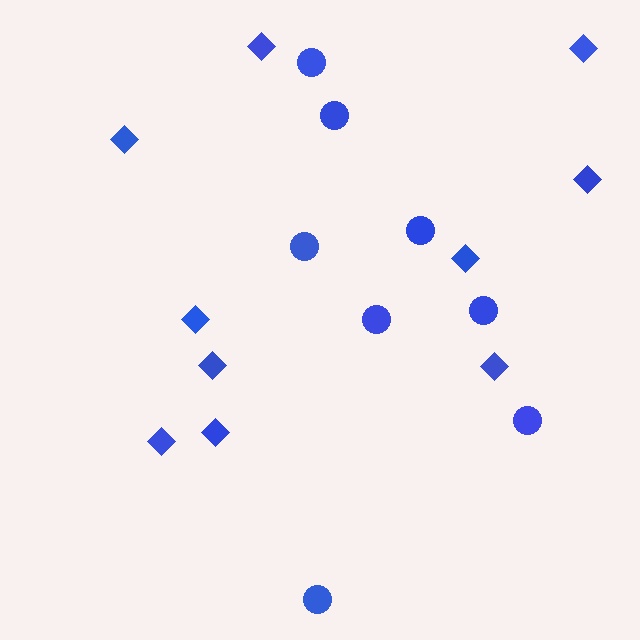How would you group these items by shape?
There are 2 groups: one group of diamonds (10) and one group of circles (8).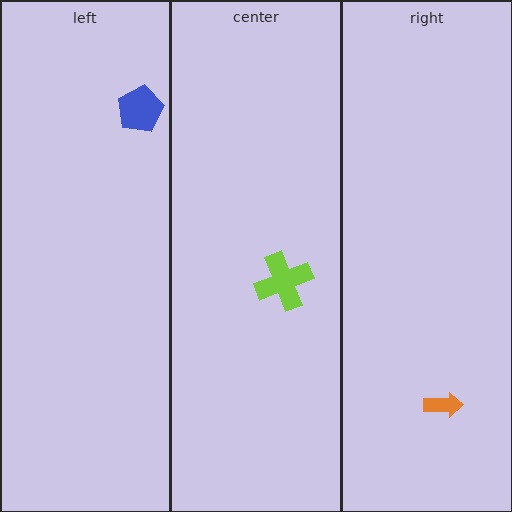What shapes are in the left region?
The blue pentagon.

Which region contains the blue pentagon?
The left region.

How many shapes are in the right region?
1.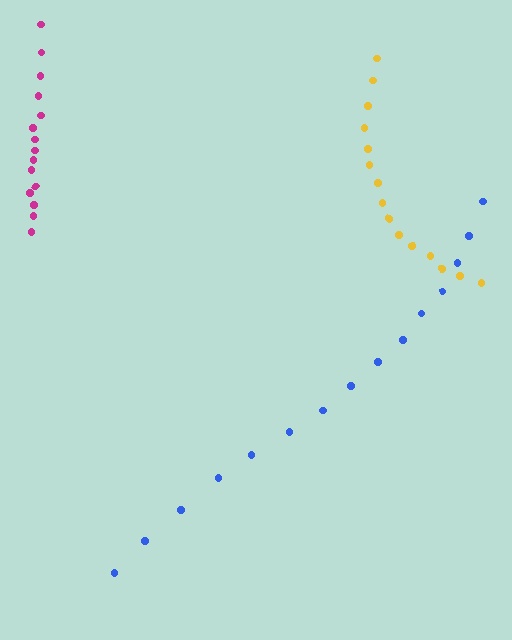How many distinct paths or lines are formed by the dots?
There are 3 distinct paths.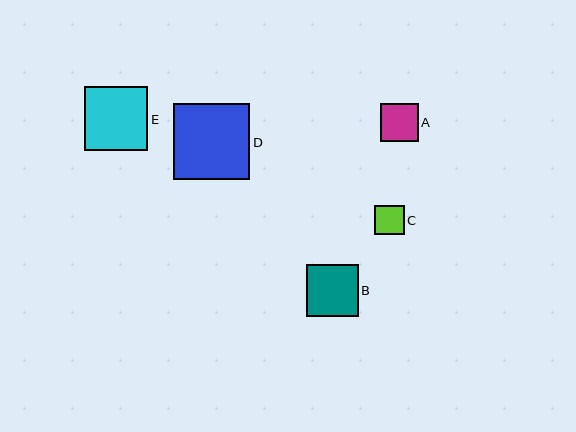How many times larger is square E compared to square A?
Square E is approximately 1.7 times the size of square A.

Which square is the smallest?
Square C is the smallest with a size of approximately 29 pixels.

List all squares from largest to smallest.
From largest to smallest: D, E, B, A, C.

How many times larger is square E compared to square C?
Square E is approximately 2.2 times the size of square C.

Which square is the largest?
Square D is the largest with a size of approximately 76 pixels.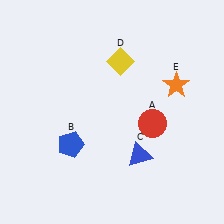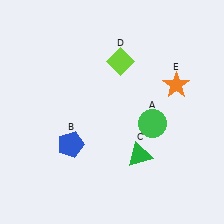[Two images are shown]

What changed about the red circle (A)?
In Image 1, A is red. In Image 2, it changed to green.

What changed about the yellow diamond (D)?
In Image 1, D is yellow. In Image 2, it changed to lime.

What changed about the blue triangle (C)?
In Image 1, C is blue. In Image 2, it changed to green.